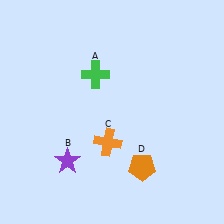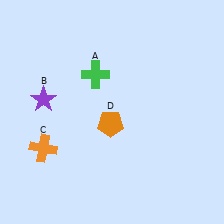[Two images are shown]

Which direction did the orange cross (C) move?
The orange cross (C) moved left.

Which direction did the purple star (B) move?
The purple star (B) moved up.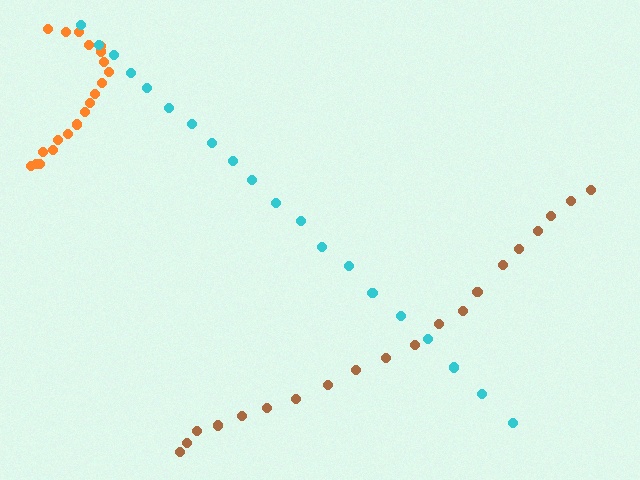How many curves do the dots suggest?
There are 3 distinct paths.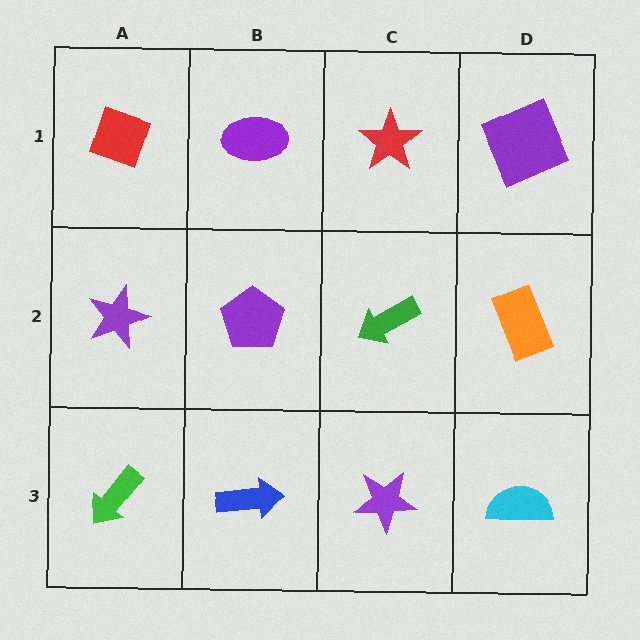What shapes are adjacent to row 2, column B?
A purple ellipse (row 1, column B), a blue arrow (row 3, column B), a purple star (row 2, column A), a green arrow (row 2, column C).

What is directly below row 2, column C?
A purple star.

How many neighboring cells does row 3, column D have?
2.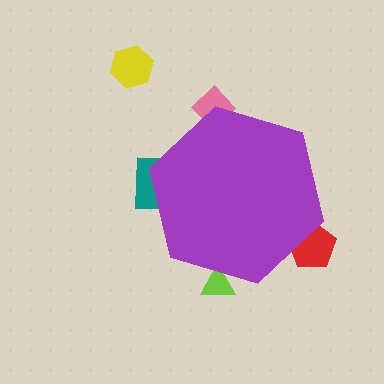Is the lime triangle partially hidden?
Yes, the lime triangle is partially hidden behind the purple hexagon.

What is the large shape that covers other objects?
A purple hexagon.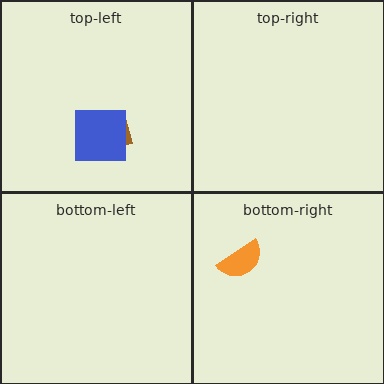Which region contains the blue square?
The top-left region.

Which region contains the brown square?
The top-left region.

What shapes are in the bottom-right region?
The orange semicircle.